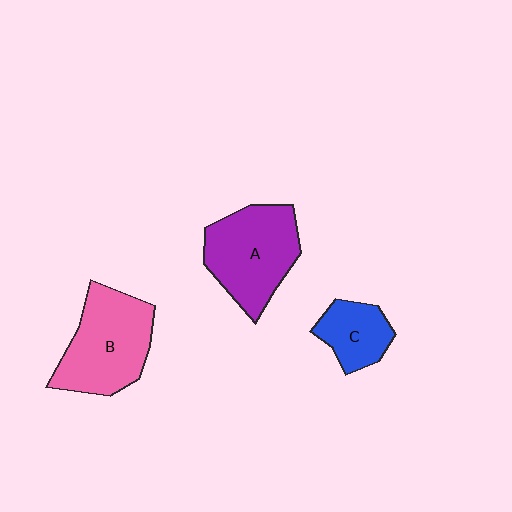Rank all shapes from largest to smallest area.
From largest to smallest: B (pink), A (purple), C (blue).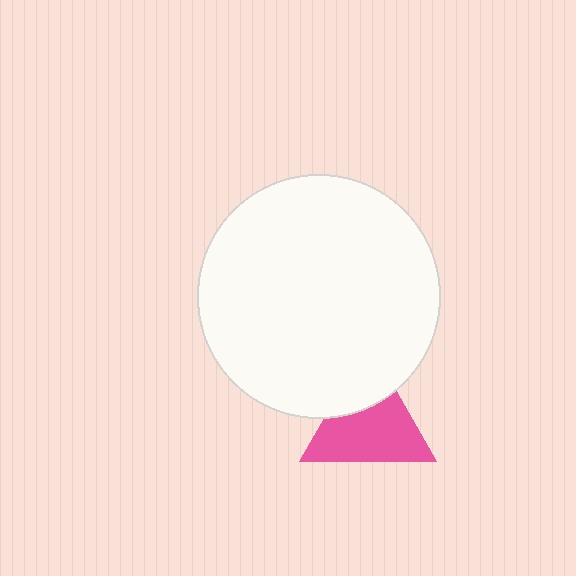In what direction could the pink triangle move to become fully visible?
The pink triangle could move down. That would shift it out from behind the white circle entirely.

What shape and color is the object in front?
The object in front is a white circle.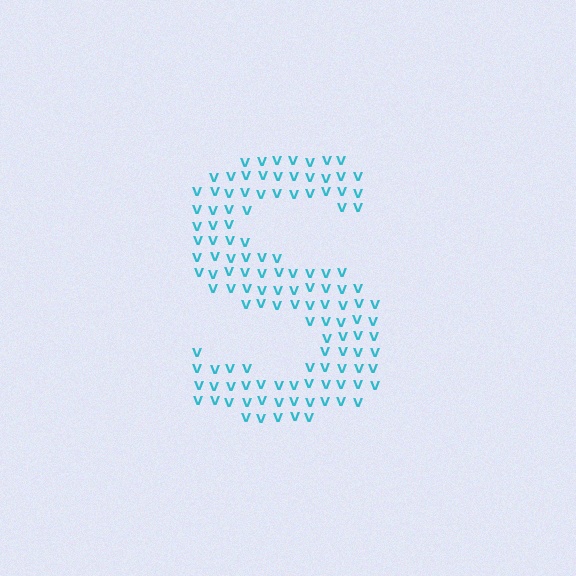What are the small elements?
The small elements are letter V's.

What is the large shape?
The large shape is the letter S.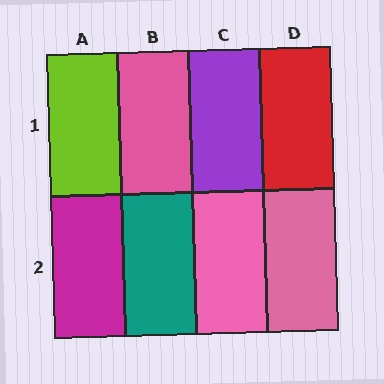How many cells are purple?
1 cell is purple.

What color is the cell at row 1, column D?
Red.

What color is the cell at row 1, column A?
Lime.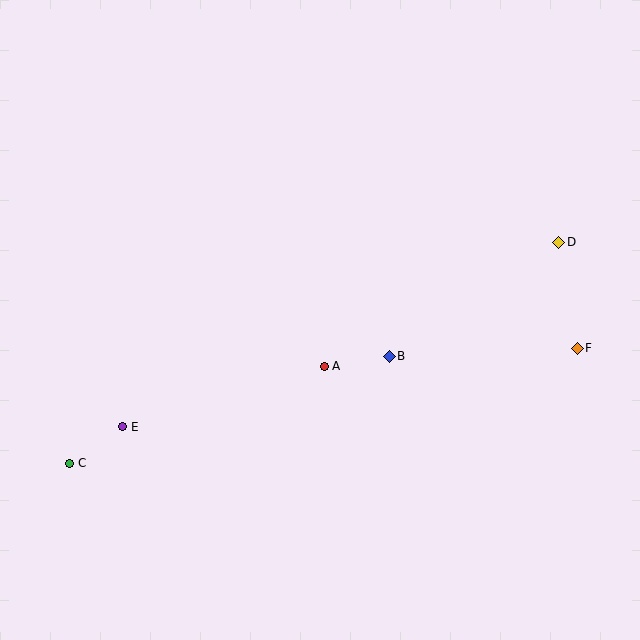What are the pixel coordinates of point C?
Point C is at (70, 463).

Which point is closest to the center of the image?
Point A at (324, 366) is closest to the center.